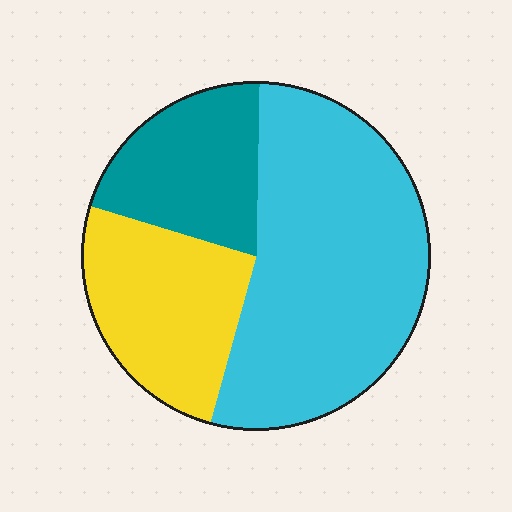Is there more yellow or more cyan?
Cyan.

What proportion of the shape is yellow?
Yellow takes up about one quarter (1/4) of the shape.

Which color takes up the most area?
Cyan, at roughly 55%.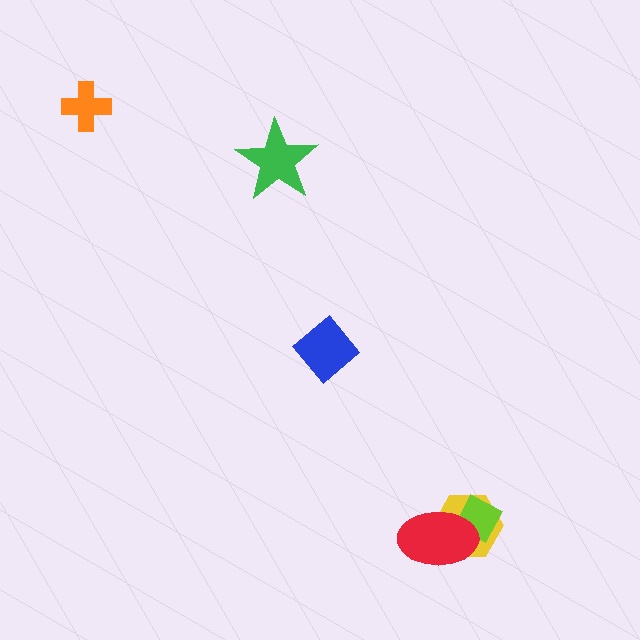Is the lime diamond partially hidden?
Yes, it is partially covered by another shape.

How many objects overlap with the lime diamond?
2 objects overlap with the lime diamond.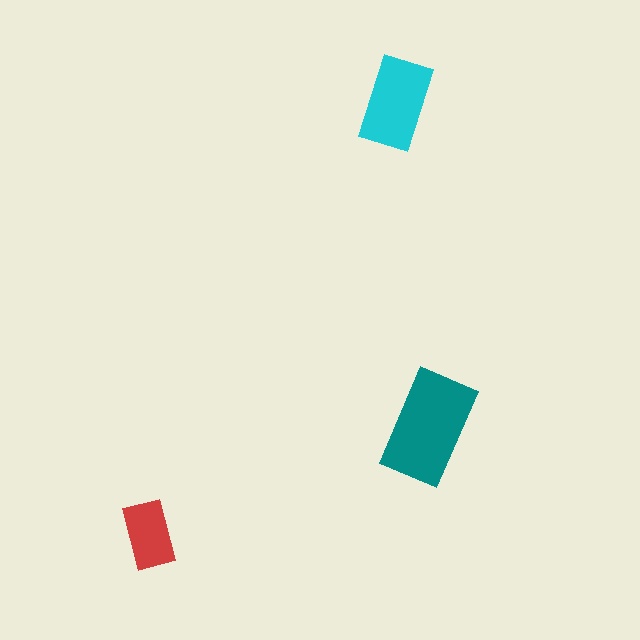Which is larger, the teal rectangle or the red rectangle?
The teal one.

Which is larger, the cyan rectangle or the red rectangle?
The cyan one.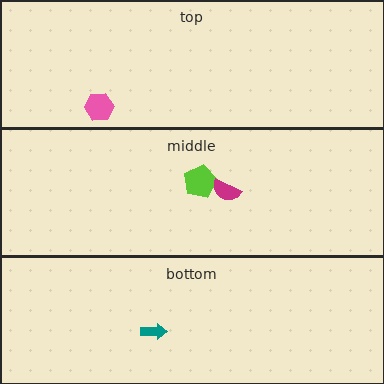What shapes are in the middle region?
The lime pentagon, the magenta semicircle.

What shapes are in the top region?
The pink hexagon.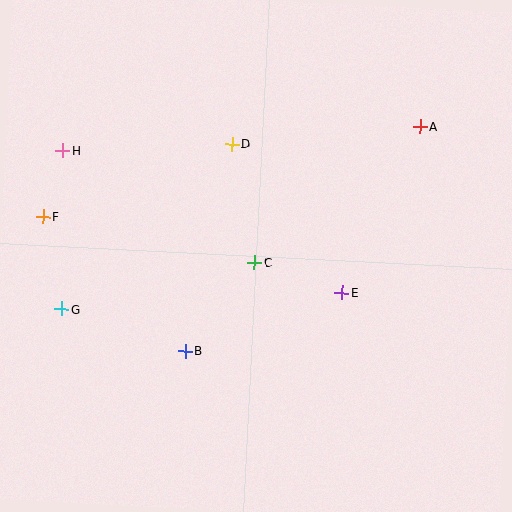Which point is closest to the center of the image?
Point C at (254, 262) is closest to the center.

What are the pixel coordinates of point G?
Point G is at (62, 309).